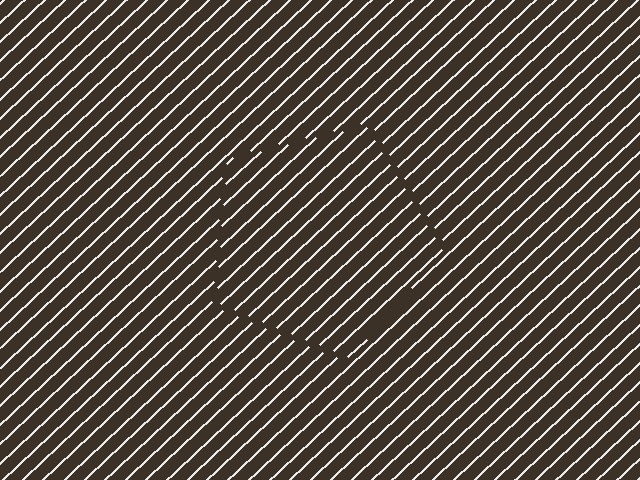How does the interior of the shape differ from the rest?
The interior of the shape contains the same grating, shifted by half a period — the contour is defined by the phase discontinuity where line-ends from the inner and outer gratings abut.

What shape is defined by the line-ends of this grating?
An illusory pentagon. The interior of the shape contains the same grating, shifted by half a period — the contour is defined by the phase discontinuity where line-ends from the inner and outer gratings abut.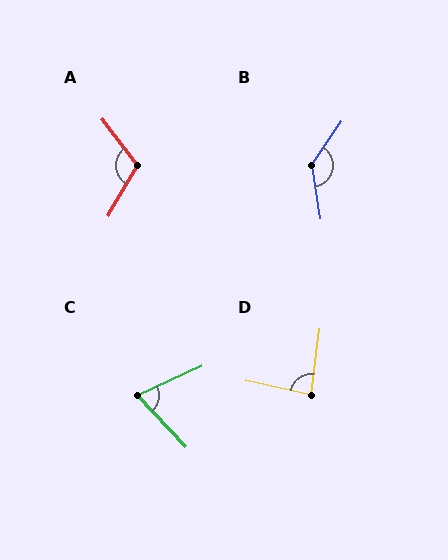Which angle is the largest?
B, at approximately 137 degrees.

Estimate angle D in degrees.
Approximately 85 degrees.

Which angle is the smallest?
C, at approximately 71 degrees.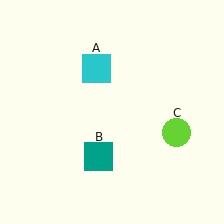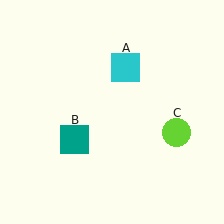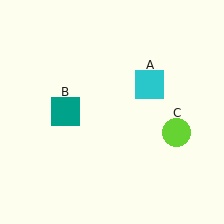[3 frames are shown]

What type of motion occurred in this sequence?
The cyan square (object A), teal square (object B) rotated clockwise around the center of the scene.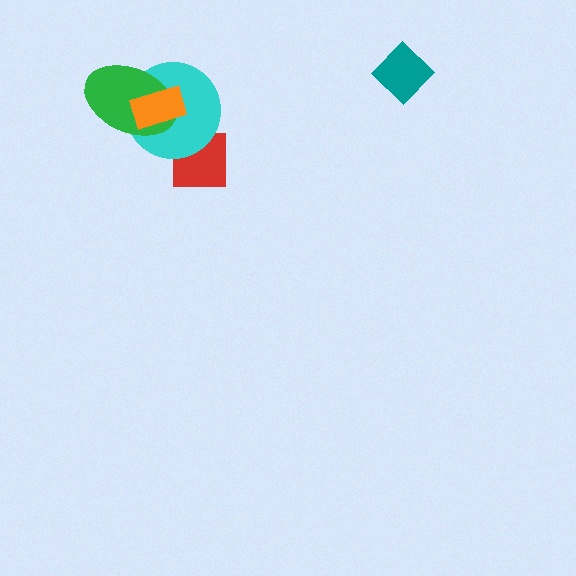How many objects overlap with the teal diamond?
0 objects overlap with the teal diamond.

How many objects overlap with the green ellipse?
2 objects overlap with the green ellipse.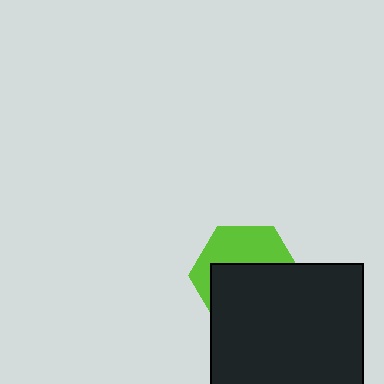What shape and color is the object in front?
The object in front is a black square.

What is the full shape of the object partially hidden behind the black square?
The partially hidden object is a lime hexagon.